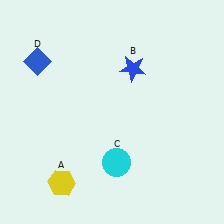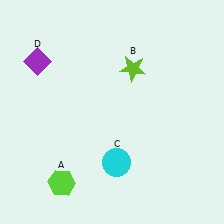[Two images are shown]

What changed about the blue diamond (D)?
In Image 1, D is blue. In Image 2, it changed to purple.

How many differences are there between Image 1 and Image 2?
There are 3 differences between the two images.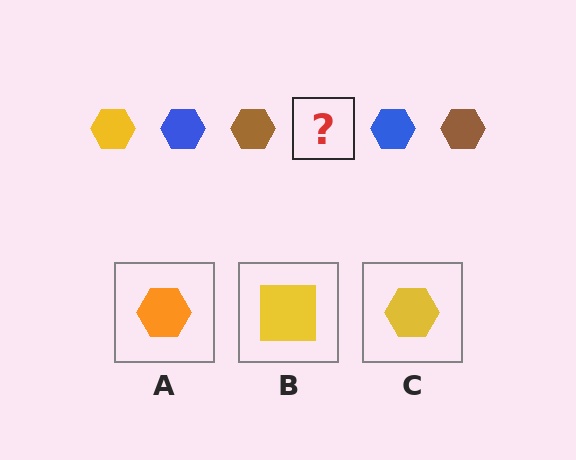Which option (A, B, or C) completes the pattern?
C.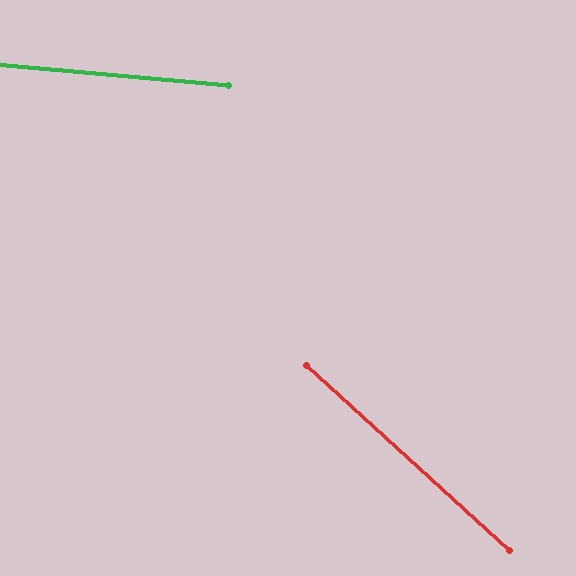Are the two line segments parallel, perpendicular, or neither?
Neither parallel nor perpendicular — they differ by about 37°.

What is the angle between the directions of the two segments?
Approximately 37 degrees.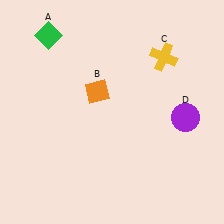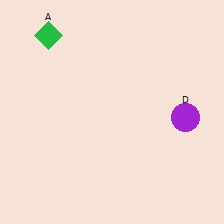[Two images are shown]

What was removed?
The yellow cross (C), the orange diamond (B) were removed in Image 2.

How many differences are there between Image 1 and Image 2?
There are 2 differences between the two images.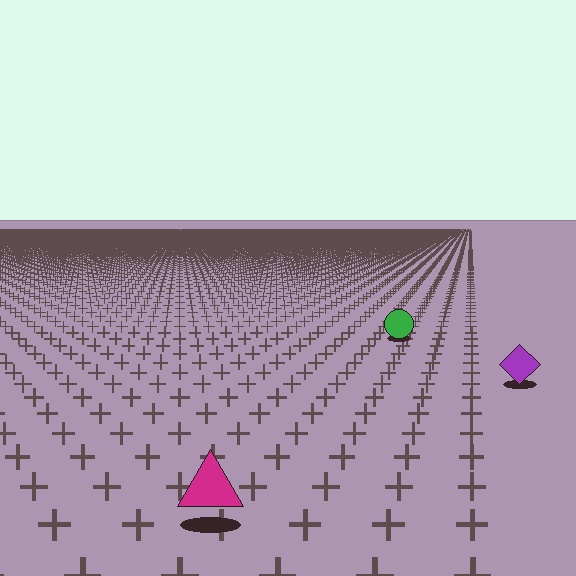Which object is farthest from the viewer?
The green circle is farthest from the viewer. It appears smaller and the ground texture around it is denser.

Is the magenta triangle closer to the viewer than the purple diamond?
Yes. The magenta triangle is closer — you can tell from the texture gradient: the ground texture is coarser near it.